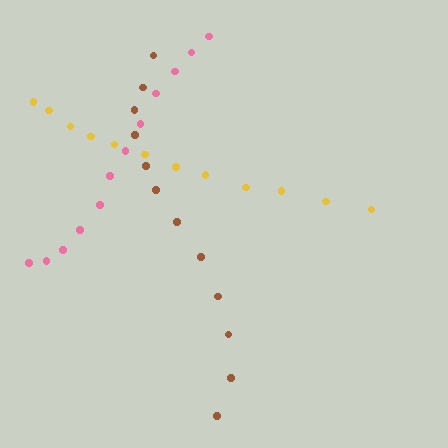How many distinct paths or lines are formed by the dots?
There are 3 distinct paths.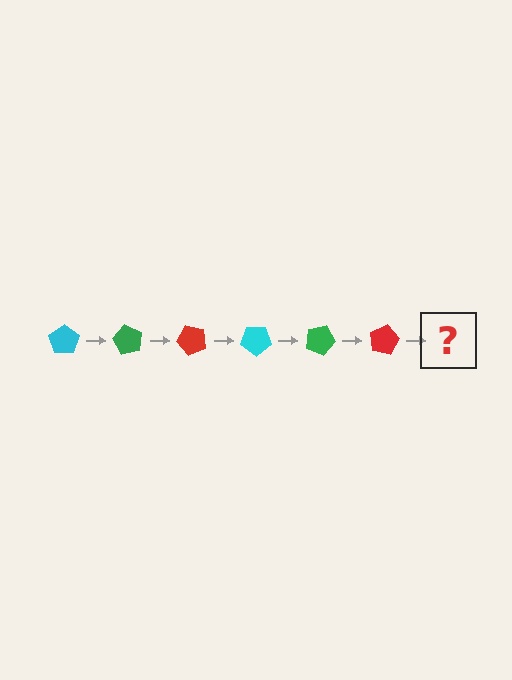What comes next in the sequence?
The next element should be a cyan pentagon, rotated 360 degrees from the start.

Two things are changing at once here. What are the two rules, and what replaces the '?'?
The two rules are that it rotates 60 degrees each step and the color cycles through cyan, green, and red. The '?' should be a cyan pentagon, rotated 360 degrees from the start.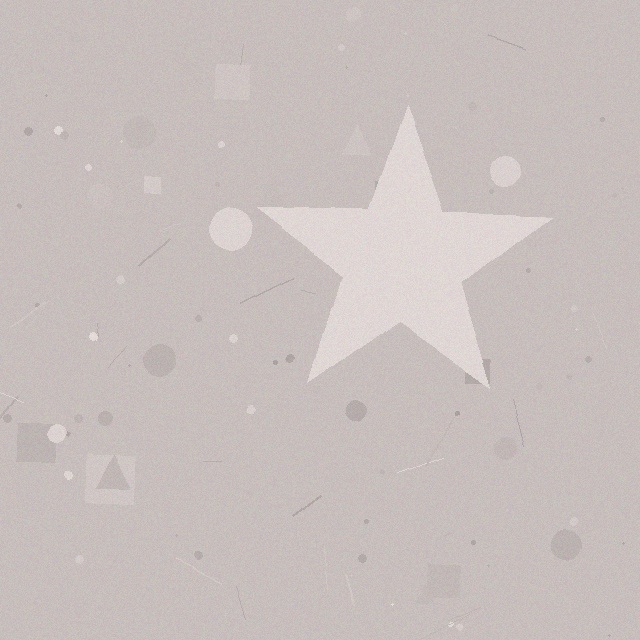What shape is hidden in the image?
A star is hidden in the image.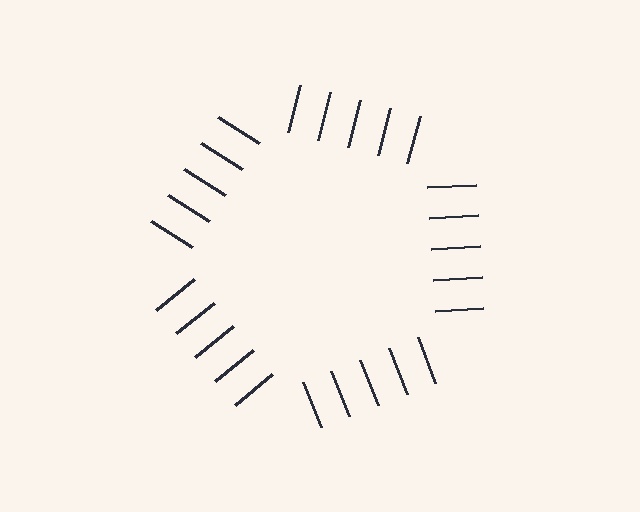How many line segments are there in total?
25 — 5 along each of the 5 edges.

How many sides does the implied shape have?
5 sides — the line-ends trace a pentagon.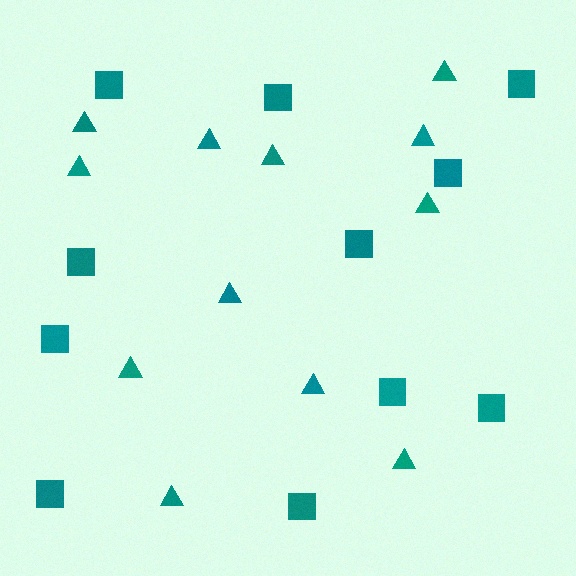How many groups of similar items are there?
There are 2 groups: one group of squares (11) and one group of triangles (12).